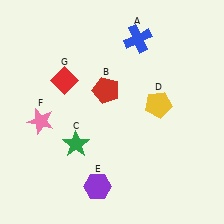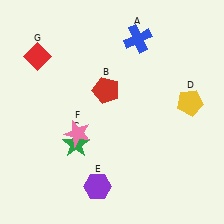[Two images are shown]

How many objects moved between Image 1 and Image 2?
3 objects moved between the two images.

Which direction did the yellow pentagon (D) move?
The yellow pentagon (D) moved right.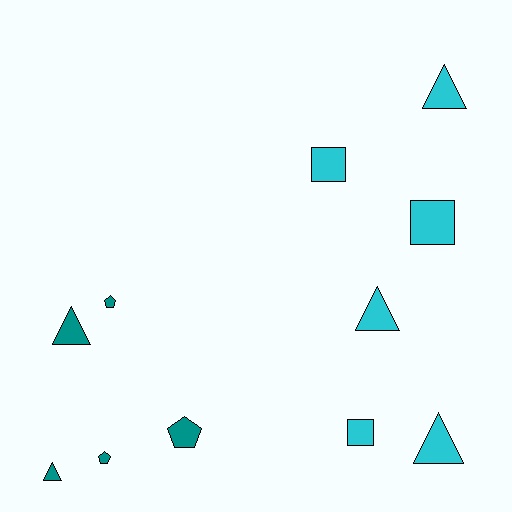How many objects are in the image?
There are 11 objects.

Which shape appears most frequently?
Triangle, with 5 objects.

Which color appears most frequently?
Cyan, with 6 objects.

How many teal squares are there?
There are no teal squares.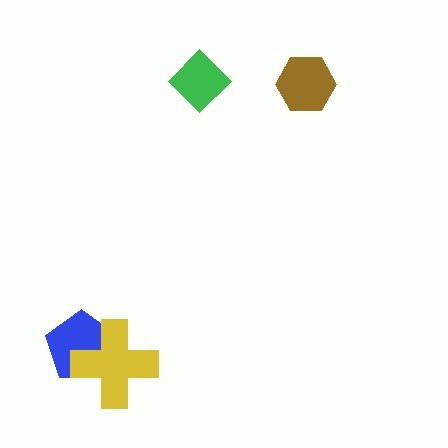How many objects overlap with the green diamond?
0 objects overlap with the green diamond.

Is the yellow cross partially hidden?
No, no other shape covers it.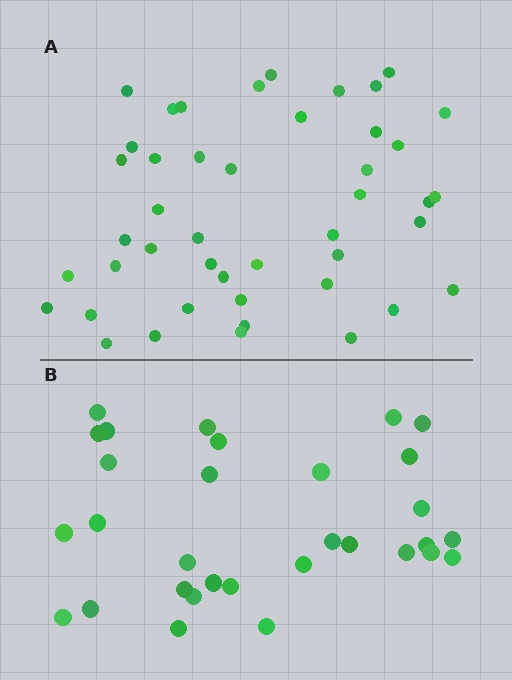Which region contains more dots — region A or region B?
Region A (the top region) has more dots.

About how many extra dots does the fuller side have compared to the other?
Region A has approximately 15 more dots than region B.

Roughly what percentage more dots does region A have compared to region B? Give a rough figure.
About 45% more.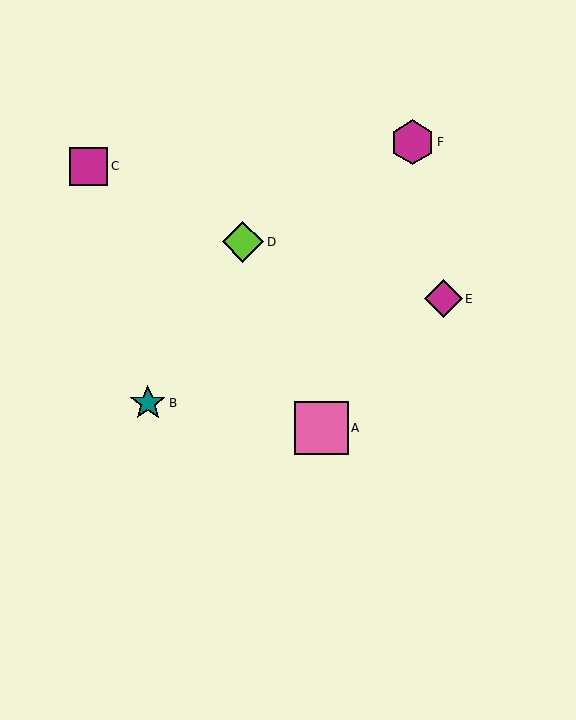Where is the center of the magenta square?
The center of the magenta square is at (88, 167).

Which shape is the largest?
The pink square (labeled A) is the largest.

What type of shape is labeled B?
Shape B is a teal star.